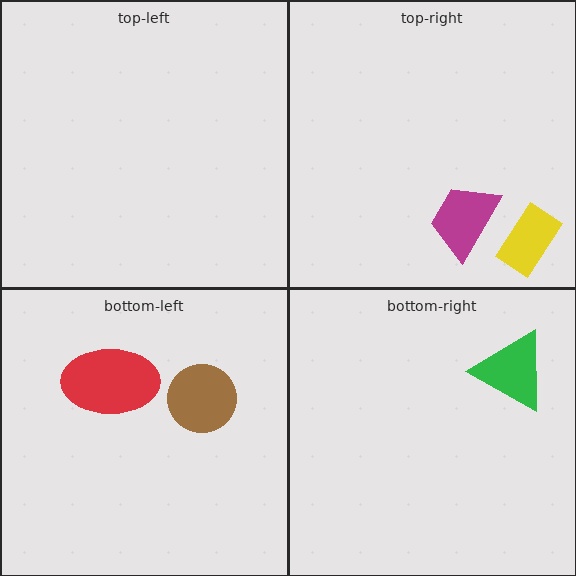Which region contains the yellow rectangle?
The top-right region.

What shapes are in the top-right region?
The magenta trapezoid, the yellow rectangle.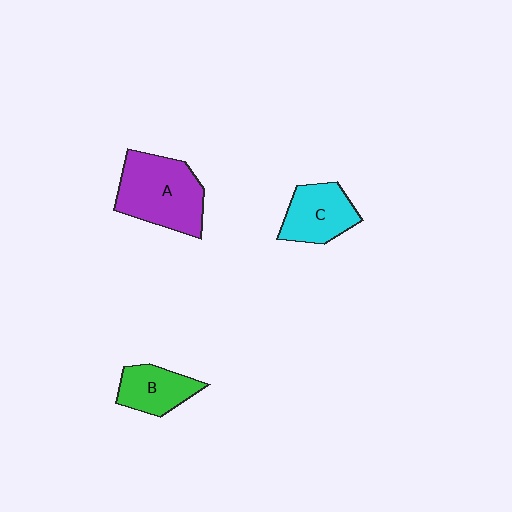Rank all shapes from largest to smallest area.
From largest to smallest: A (purple), C (cyan), B (green).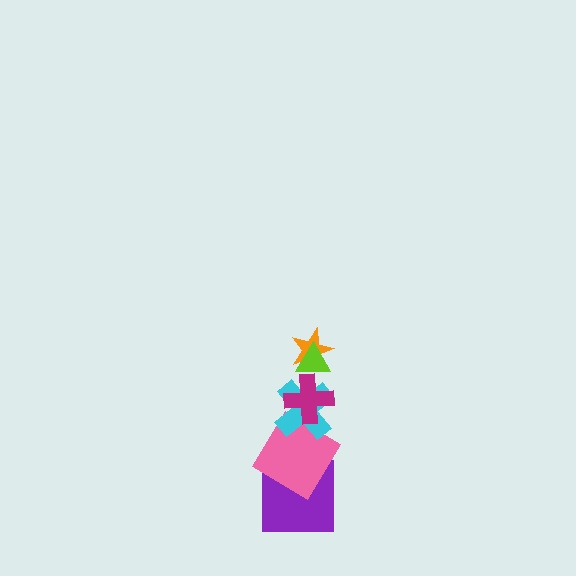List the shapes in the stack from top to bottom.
From top to bottom: the lime triangle, the orange star, the magenta cross, the cyan cross, the pink diamond, the purple square.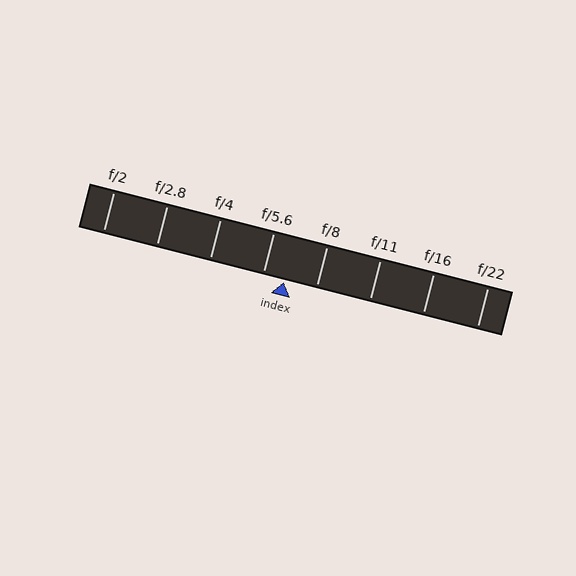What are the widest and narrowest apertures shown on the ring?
The widest aperture shown is f/2 and the narrowest is f/22.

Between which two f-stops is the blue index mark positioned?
The index mark is between f/5.6 and f/8.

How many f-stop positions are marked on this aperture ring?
There are 8 f-stop positions marked.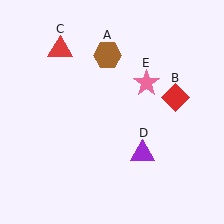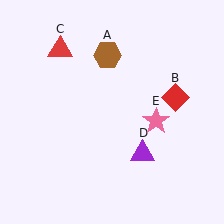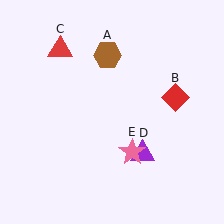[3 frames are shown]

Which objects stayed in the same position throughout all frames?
Brown hexagon (object A) and red diamond (object B) and red triangle (object C) and purple triangle (object D) remained stationary.